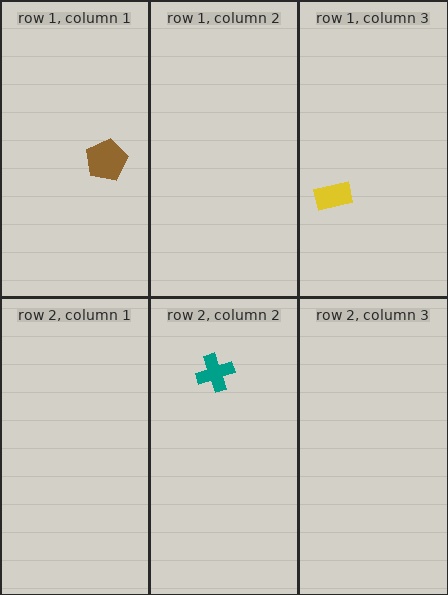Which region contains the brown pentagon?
The row 1, column 1 region.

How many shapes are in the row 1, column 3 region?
1.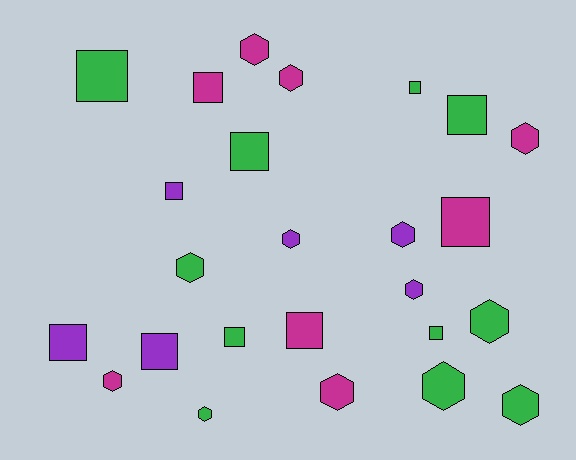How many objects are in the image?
There are 25 objects.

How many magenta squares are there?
There are 3 magenta squares.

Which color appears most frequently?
Green, with 11 objects.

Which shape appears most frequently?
Hexagon, with 13 objects.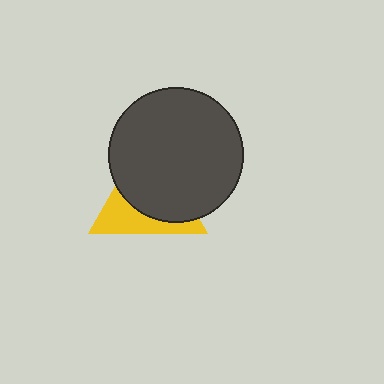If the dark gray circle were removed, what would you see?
You would see the complete yellow triangle.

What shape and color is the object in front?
The object in front is a dark gray circle.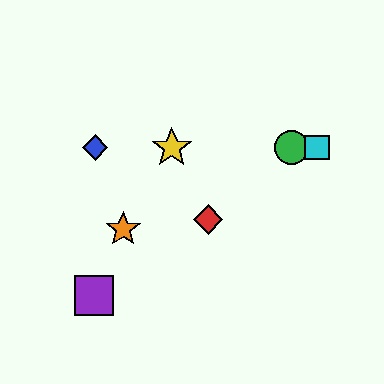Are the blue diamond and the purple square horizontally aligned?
No, the blue diamond is at y≈148 and the purple square is at y≈296.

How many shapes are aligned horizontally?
4 shapes (the blue diamond, the green circle, the yellow star, the cyan square) are aligned horizontally.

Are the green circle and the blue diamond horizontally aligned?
Yes, both are at y≈148.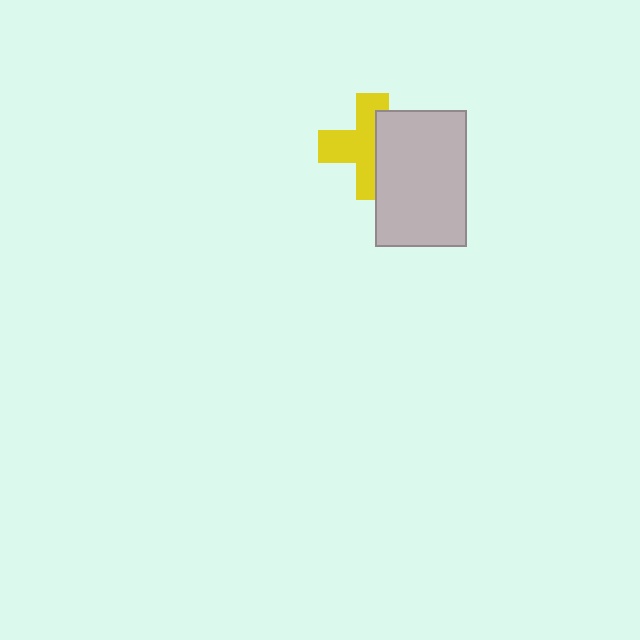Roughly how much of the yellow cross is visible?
About half of it is visible (roughly 59%).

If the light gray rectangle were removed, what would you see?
You would see the complete yellow cross.